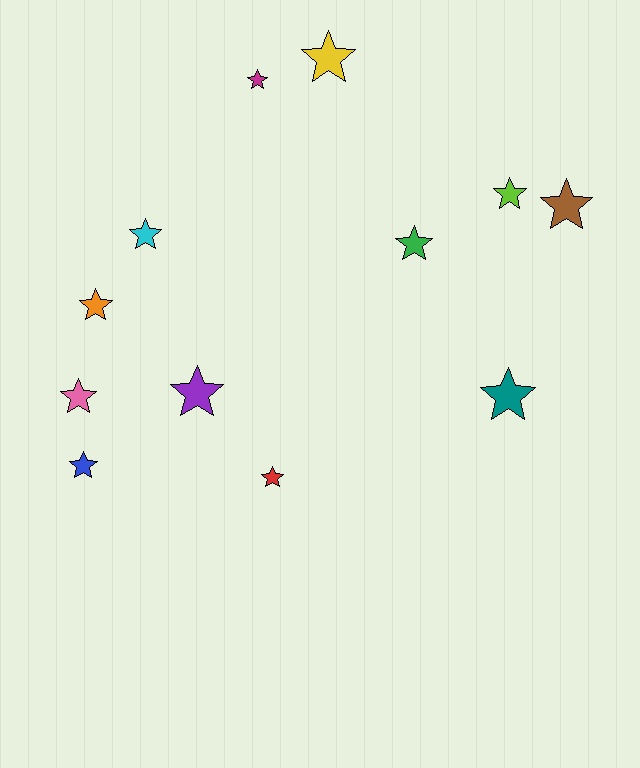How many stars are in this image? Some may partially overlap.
There are 12 stars.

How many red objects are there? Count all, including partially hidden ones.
There is 1 red object.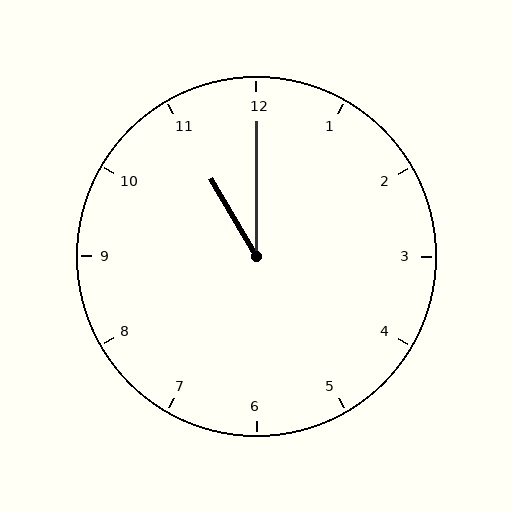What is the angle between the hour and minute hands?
Approximately 30 degrees.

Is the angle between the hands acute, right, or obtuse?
It is acute.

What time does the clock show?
11:00.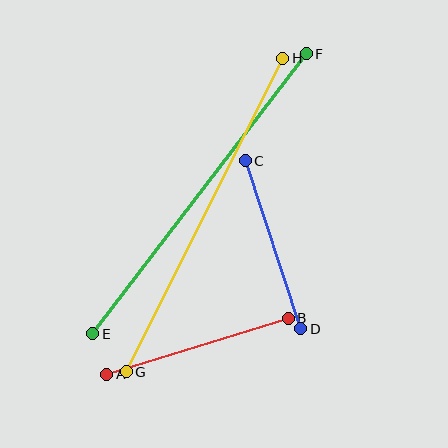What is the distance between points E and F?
The distance is approximately 352 pixels.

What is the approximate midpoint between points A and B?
The midpoint is at approximately (198, 346) pixels.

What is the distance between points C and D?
The distance is approximately 177 pixels.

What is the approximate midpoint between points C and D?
The midpoint is at approximately (273, 245) pixels.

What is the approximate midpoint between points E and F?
The midpoint is at approximately (200, 194) pixels.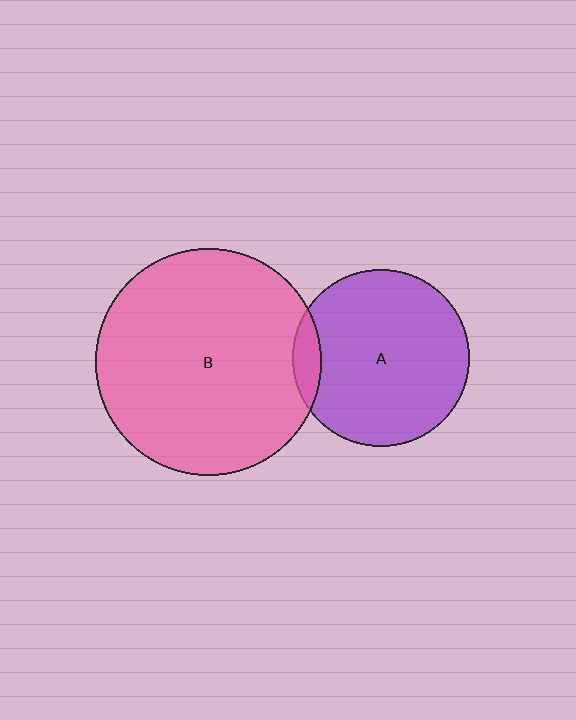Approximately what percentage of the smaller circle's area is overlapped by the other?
Approximately 10%.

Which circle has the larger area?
Circle B (pink).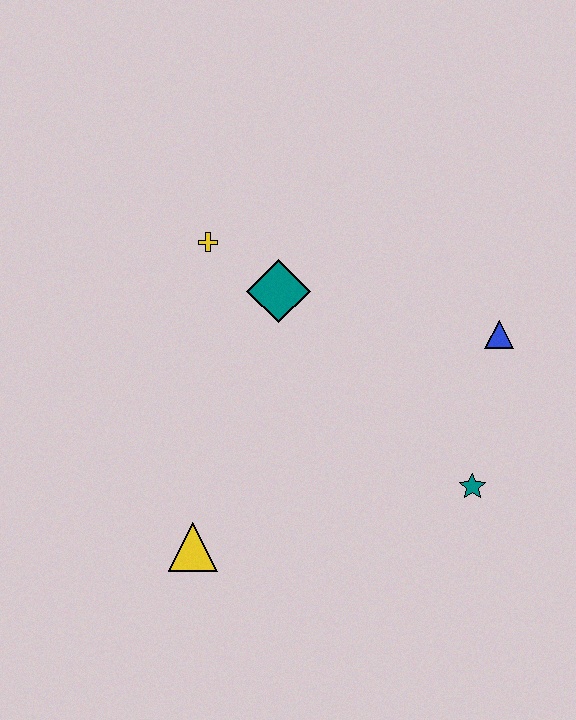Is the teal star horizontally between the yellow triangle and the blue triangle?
Yes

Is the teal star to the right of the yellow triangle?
Yes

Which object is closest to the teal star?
The blue triangle is closest to the teal star.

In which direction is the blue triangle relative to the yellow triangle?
The blue triangle is to the right of the yellow triangle.